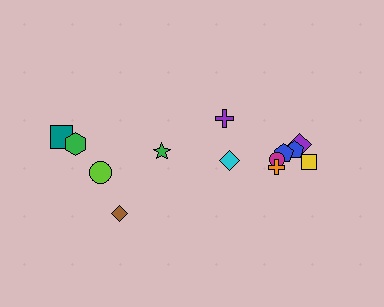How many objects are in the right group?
There are 8 objects.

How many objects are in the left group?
There are 5 objects.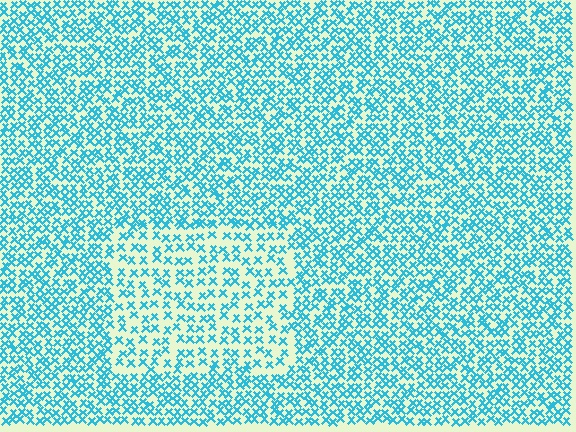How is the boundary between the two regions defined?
The boundary is defined by a change in element density (approximately 1.8x ratio). All elements are the same color, size, and shape.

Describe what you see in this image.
The image contains small cyan elements arranged at two different densities. A rectangle-shaped region is visible where the elements are less densely packed than the surrounding area.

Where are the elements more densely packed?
The elements are more densely packed outside the rectangle boundary.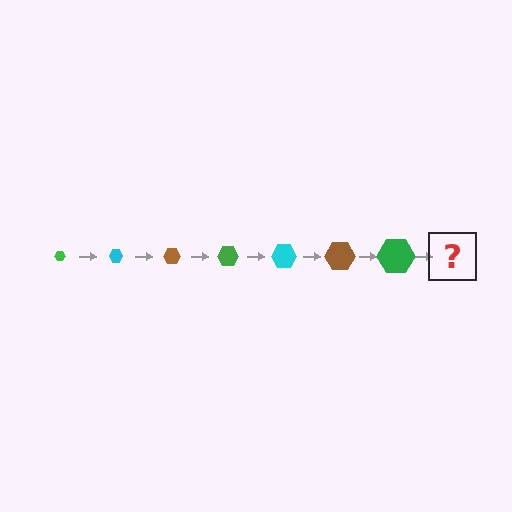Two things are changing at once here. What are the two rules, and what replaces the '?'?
The two rules are that the hexagon grows larger each step and the color cycles through green, cyan, and brown. The '?' should be a cyan hexagon, larger than the previous one.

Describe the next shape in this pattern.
It should be a cyan hexagon, larger than the previous one.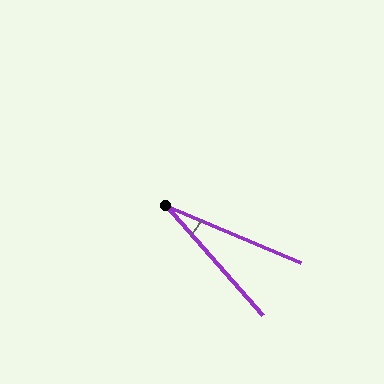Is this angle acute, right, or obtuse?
It is acute.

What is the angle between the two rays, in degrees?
Approximately 26 degrees.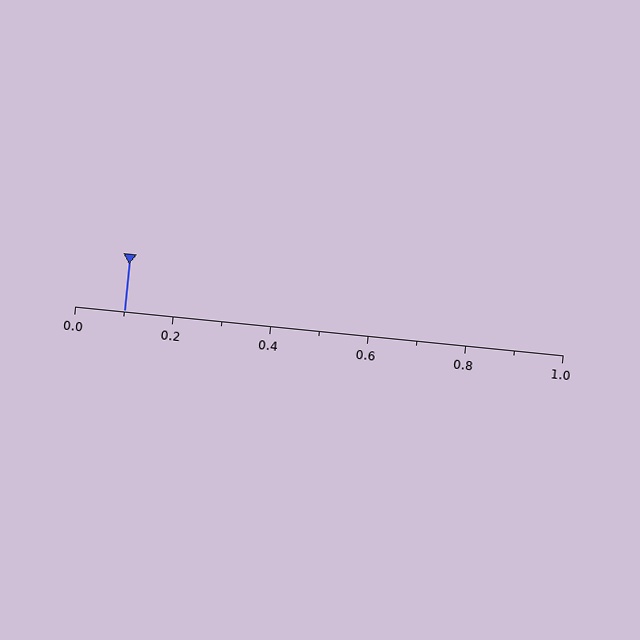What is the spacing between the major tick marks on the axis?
The major ticks are spaced 0.2 apart.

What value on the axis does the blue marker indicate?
The marker indicates approximately 0.1.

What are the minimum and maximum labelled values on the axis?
The axis runs from 0.0 to 1.0.